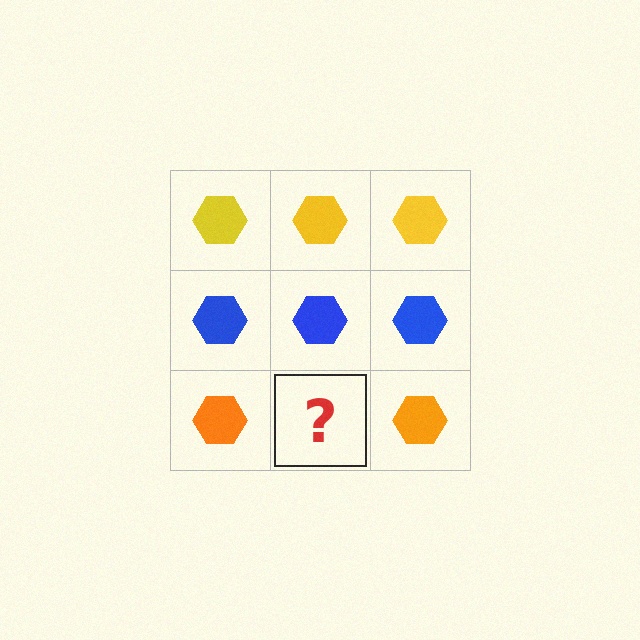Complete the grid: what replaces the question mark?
The question mark should be replaced with an orange hexagon.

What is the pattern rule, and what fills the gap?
The rule is that each row has a consistent color. The gap should be filled with an orange hexagon.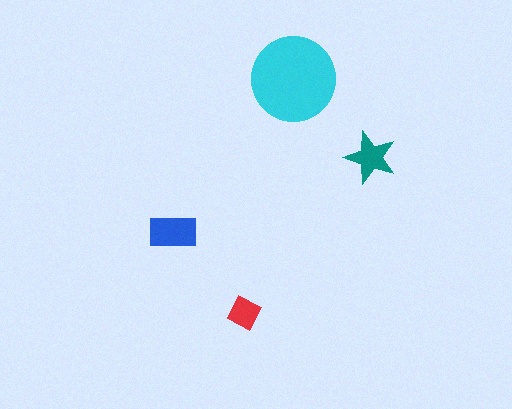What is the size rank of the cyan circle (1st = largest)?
1st.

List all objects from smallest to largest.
The red square, the teal star, the blue rectangle, the cyan circle.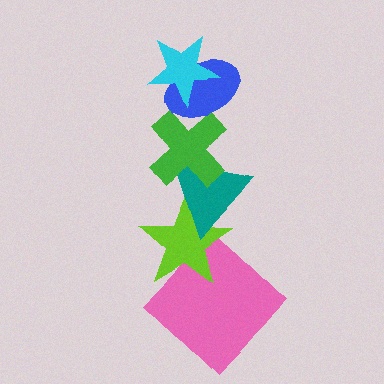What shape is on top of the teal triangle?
The green cross is on top of the teal triangle.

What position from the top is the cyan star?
The cyan star is 1st from the top.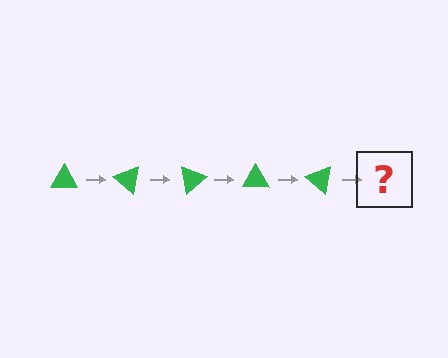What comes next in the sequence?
The next element should be a green triangle rotated 200 degrees.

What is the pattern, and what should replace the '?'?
The pattern is that the triangle rotates 40 degrees each step. The '?' should be a green triangle rotated 200 degrees.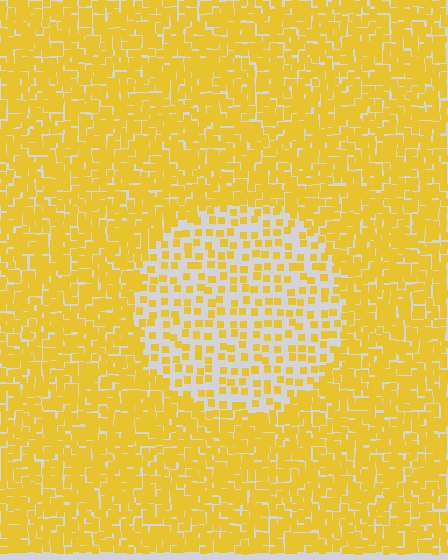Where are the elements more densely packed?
The elements are more densely packed outside the circle boundary.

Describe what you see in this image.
The image contains small yellow elements arranged at two different densities. A circle-shaped region is visible where the elements are less densely packed than the surrounding area.